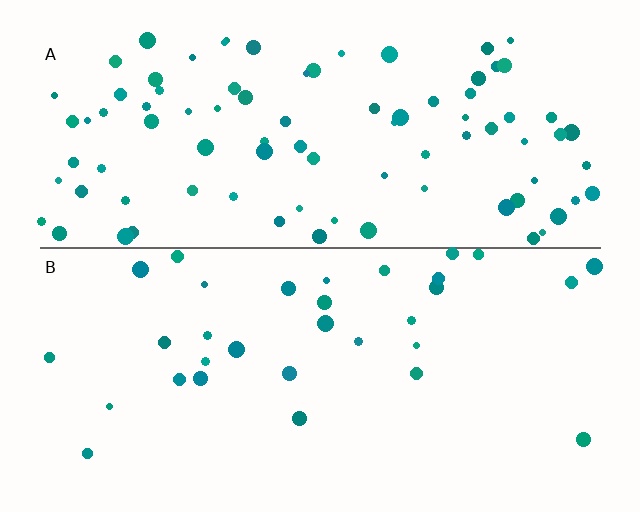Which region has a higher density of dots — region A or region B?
A (the top).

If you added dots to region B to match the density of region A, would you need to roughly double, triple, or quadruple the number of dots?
Approximately triple.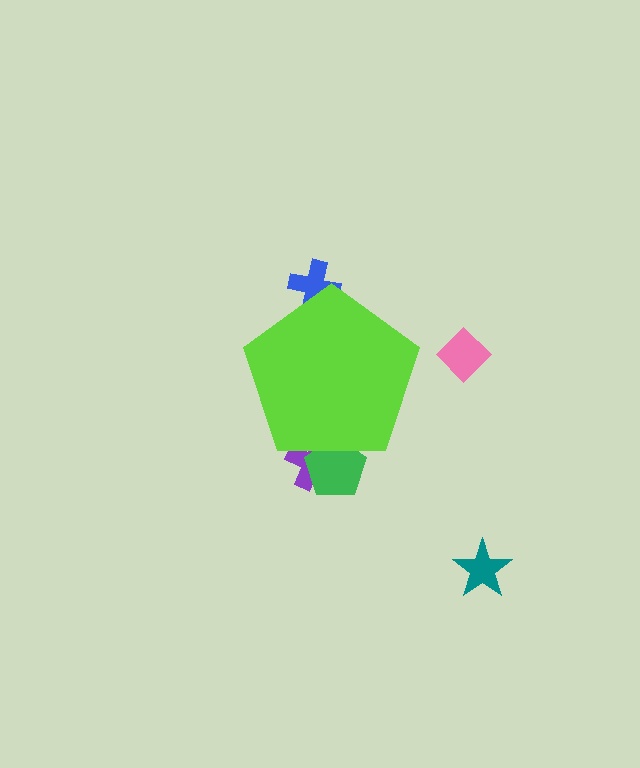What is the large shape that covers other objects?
A lime pentagon.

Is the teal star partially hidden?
No, the teal star is fully visible.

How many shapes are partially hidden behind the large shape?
3 shapes are partially hidden.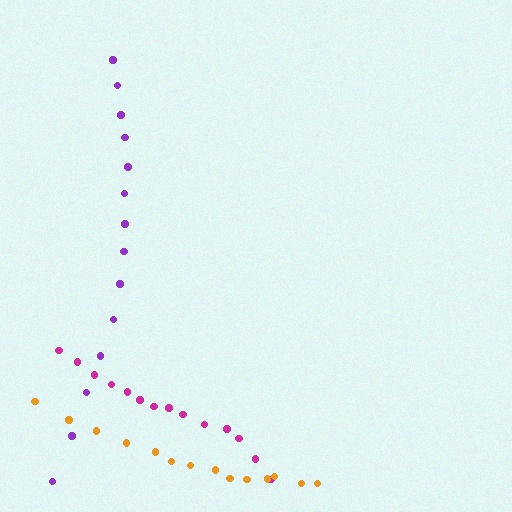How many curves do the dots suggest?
There are 3 distinct paths.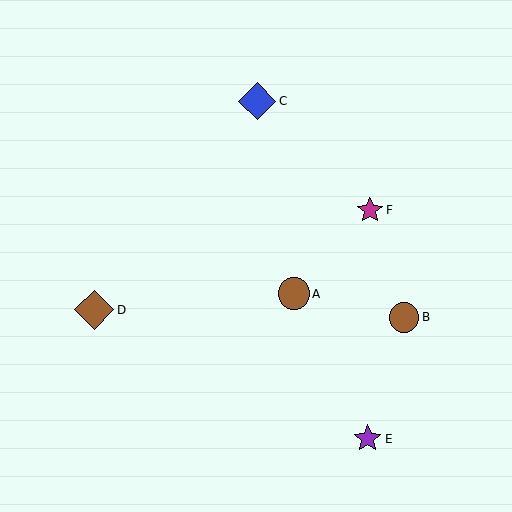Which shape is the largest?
The brown diamond (labeled D) is the largest.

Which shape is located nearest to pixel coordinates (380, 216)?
The magenta star (labeled F) at (370, 210) is nearest to that location.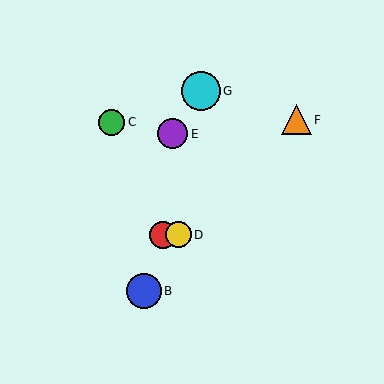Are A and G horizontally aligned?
No, A is at y≈235 and G is at y≈91.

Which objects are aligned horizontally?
Objects A, D are aligned horizontally.